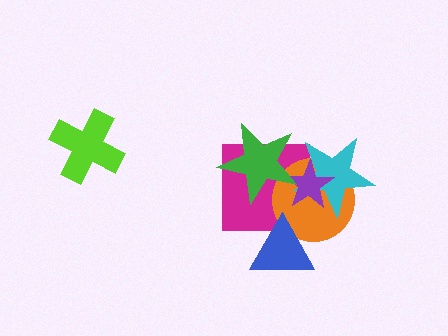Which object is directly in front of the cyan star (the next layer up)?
The purple star is directly in front of the cyan star.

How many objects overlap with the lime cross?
0 objects overlap with the lime cross.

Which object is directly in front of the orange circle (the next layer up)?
The cyan star is directly in front of the orange circle.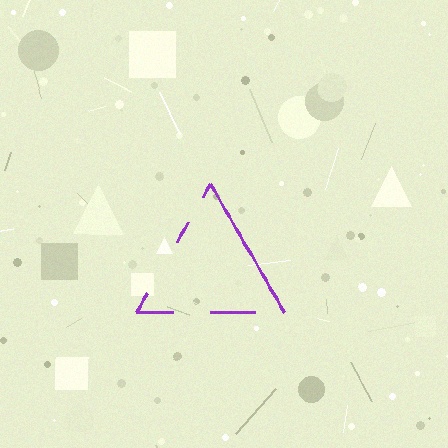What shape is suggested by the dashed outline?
The dashed outline suggests a triangle.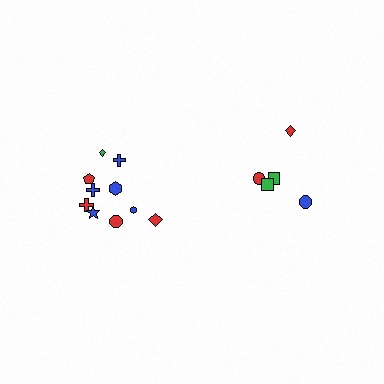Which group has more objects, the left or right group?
The left group.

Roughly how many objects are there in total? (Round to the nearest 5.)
Roughly 15 objects in total.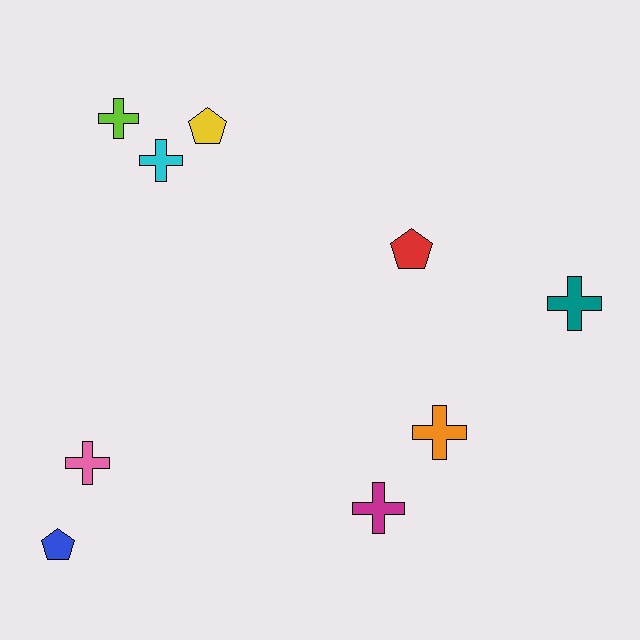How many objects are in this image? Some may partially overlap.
There are 9 objects.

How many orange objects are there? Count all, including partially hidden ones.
There is 1 orange object.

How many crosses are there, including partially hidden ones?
There are 6 crosses.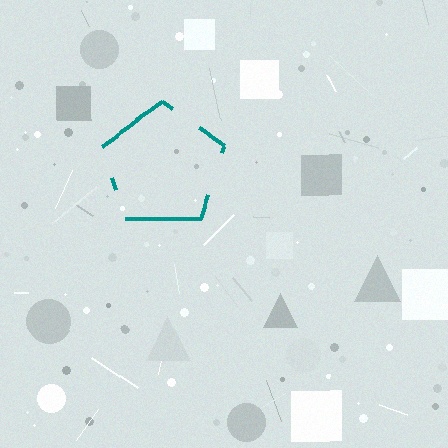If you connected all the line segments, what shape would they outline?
They would outline a pentagon.